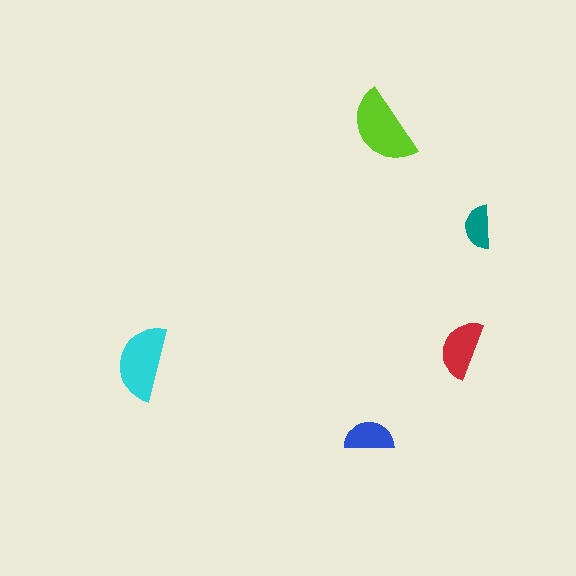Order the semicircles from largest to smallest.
the lime one, the cyan one, the red one, the blue one, the teal one.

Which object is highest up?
The lime semicircle is topmost.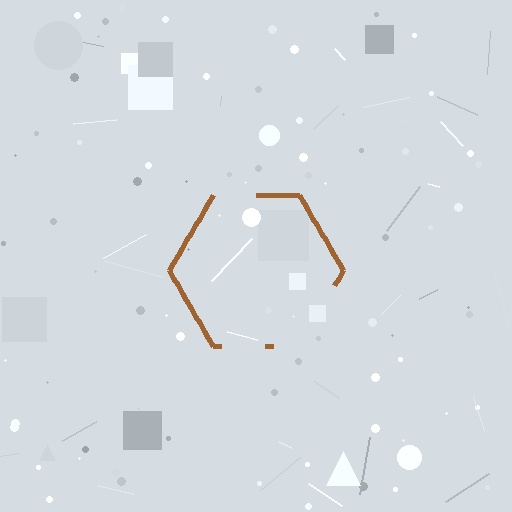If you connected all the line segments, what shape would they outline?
They would outline a hexagon.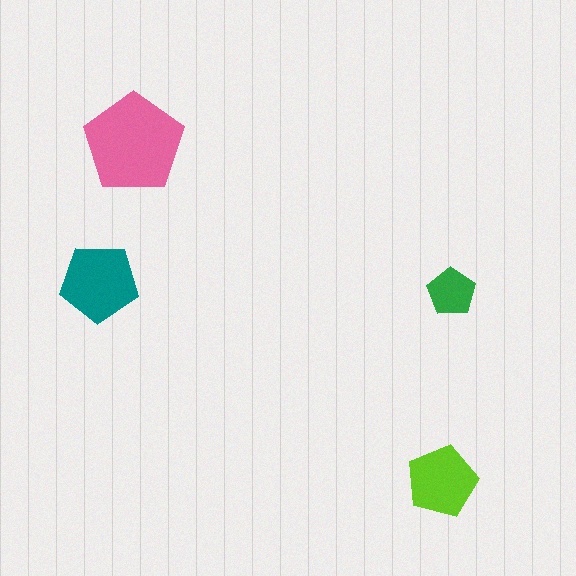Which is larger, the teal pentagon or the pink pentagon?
The pink one.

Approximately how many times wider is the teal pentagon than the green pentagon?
About 1.5 times wider.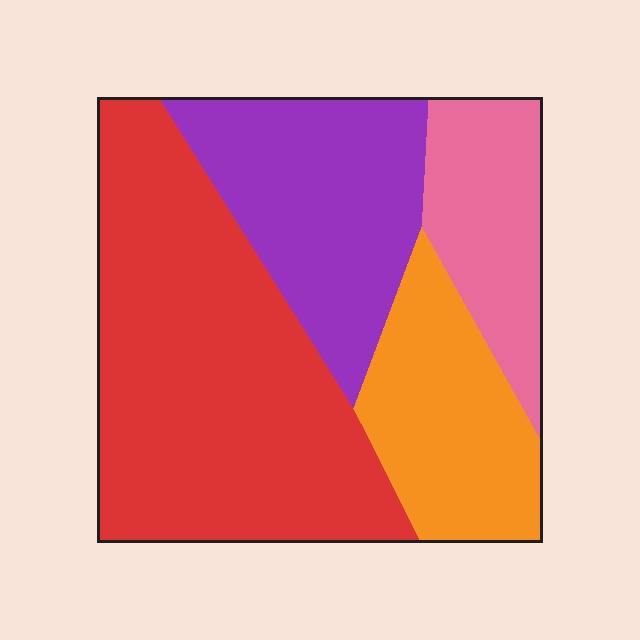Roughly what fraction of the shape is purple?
Purple covers 23% of the shape.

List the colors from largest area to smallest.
From largest to smallest: red, purple, orange, pink.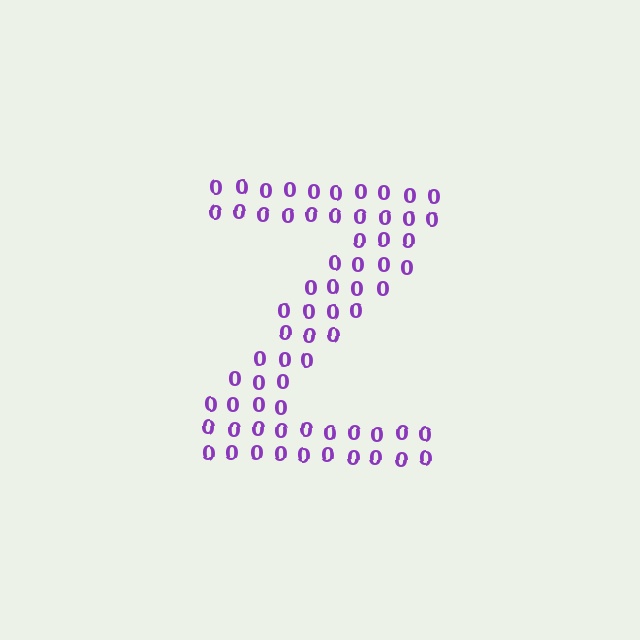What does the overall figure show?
The overall figure shows the letter Z.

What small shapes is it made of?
It is made of small digit 0's.